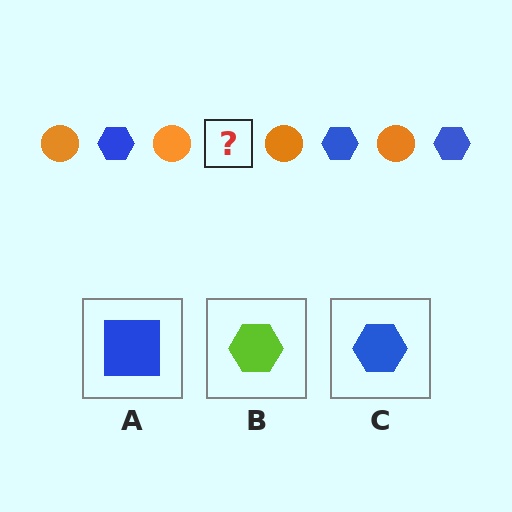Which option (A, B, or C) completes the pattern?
C.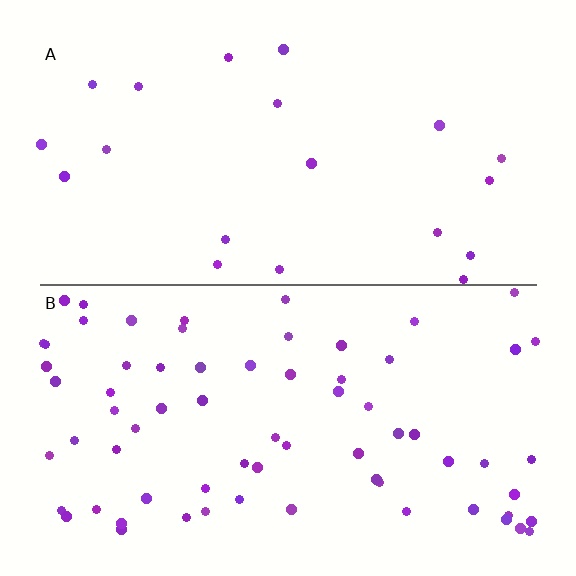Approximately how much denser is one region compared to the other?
Approximately 3.5× — region B over region A.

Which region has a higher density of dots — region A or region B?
B (the bottom).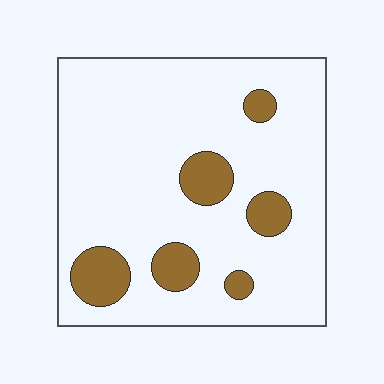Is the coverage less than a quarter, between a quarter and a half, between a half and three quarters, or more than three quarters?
Less than a quarter.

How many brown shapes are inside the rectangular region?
6.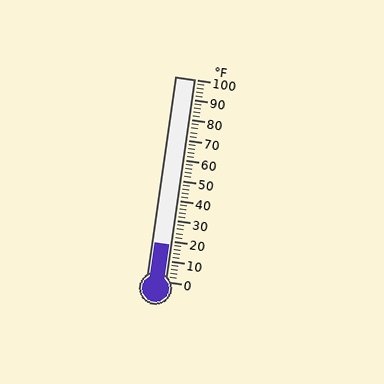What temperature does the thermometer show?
The thermometer shows approximately 18°F.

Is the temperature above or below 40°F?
The temperature is below 40°F.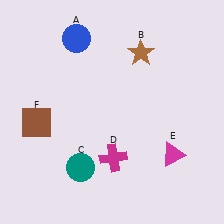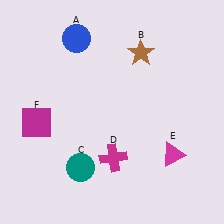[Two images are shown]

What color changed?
The square (F) changed from brown in Image 1 to magenta in Image 2.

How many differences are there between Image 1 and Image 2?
There is 1 difference between the two images.